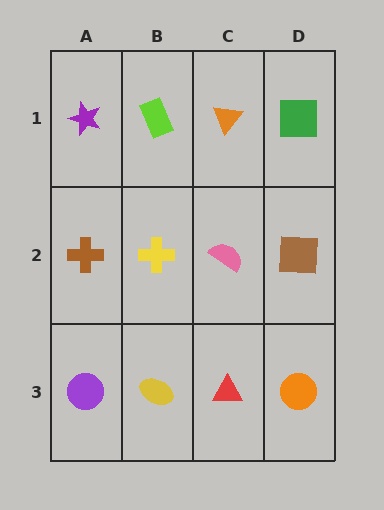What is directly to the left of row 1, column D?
An orange triangle.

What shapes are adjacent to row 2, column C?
An orange triangle (row 1, column C), a red triangle (row 3, column C), a yellow cross (row 2, column B), a brown square (row 2, column D).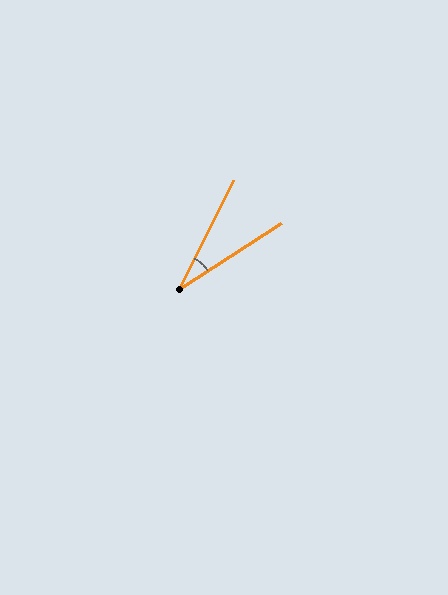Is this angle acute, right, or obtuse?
It is acute.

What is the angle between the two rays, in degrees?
Approximately 31 degrees.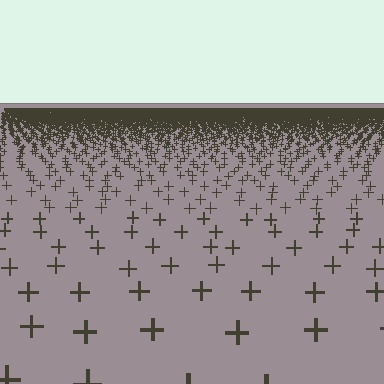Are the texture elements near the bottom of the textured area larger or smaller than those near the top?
Larger. Near the bottom, elements are closer to the viewer and appear at a bigger on-screen size.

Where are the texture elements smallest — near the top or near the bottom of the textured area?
Near the top.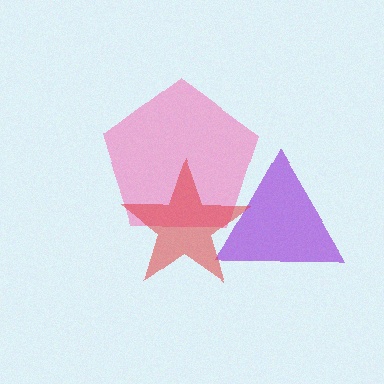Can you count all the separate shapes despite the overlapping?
Yes, there are 3 separate shapes.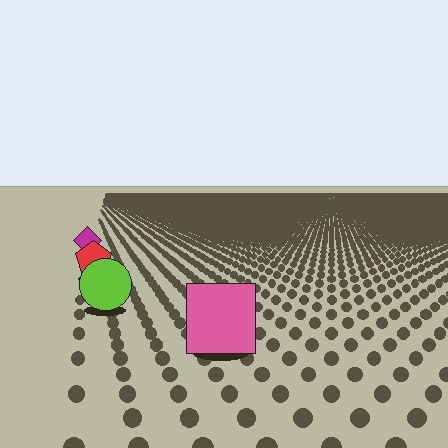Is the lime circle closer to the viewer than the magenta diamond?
Yes. The lime circle is closer — you can tell from the texture gradient: the ground texture is coarser near it.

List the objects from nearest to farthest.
From nearest to farthest: the pink square, the lime circle, the red pentagon, the magenta diamond.